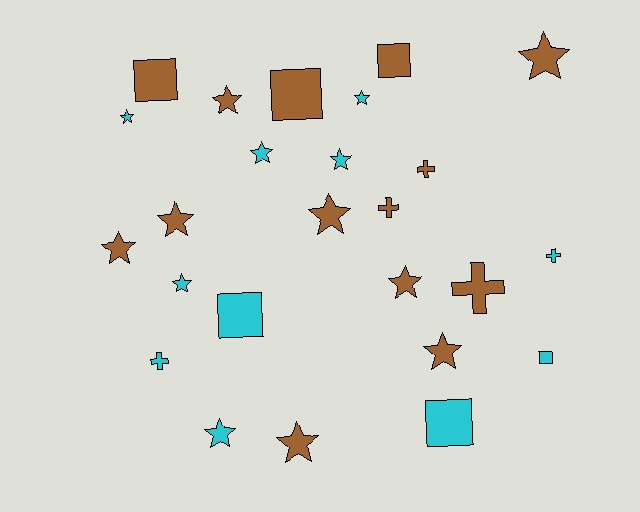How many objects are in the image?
There are 25 objects.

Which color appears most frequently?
Brown, with 14 objects.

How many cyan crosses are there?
There are 2 cyan crosses.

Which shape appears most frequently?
Star, with 14 objects.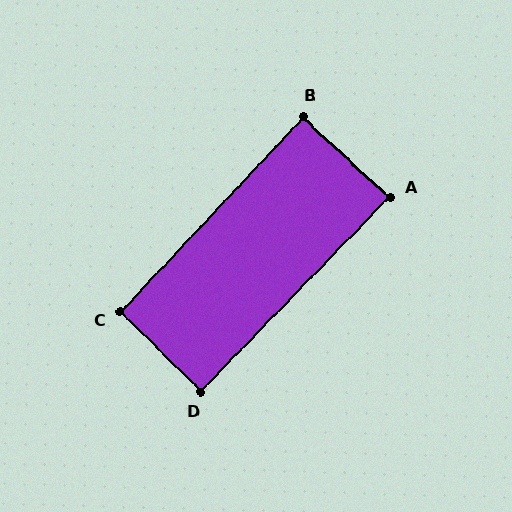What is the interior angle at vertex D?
Approximately 89 degrees (approximately right).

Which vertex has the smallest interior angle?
A, at approximately 88 degrees.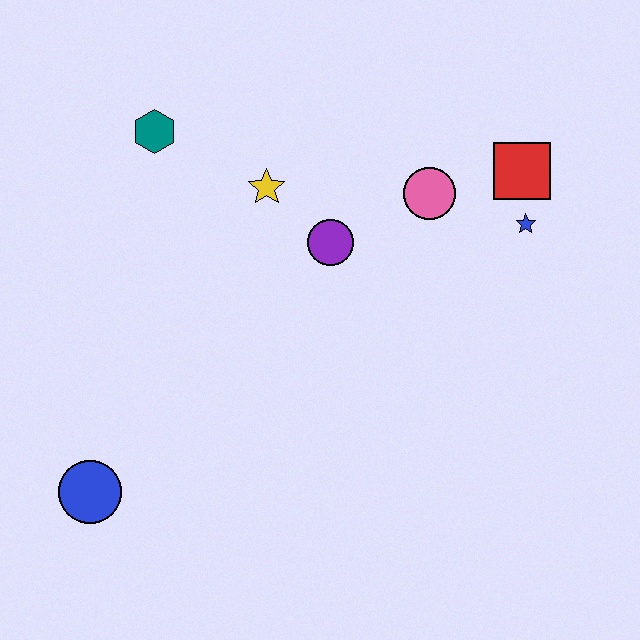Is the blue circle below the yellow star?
Yes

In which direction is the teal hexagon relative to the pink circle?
The teal hexagon is to the left of the pink circle.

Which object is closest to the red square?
The blue star is closest to the red square.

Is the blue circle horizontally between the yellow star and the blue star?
No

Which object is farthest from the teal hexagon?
The blue star is farthest from the teal hexagon.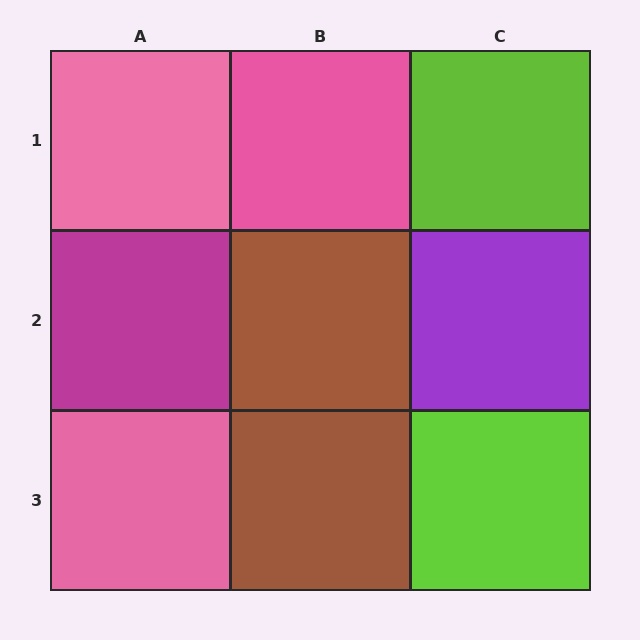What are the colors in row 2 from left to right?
Magenta, brown, purple.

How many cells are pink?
3 cells are pink.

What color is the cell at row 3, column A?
Pink.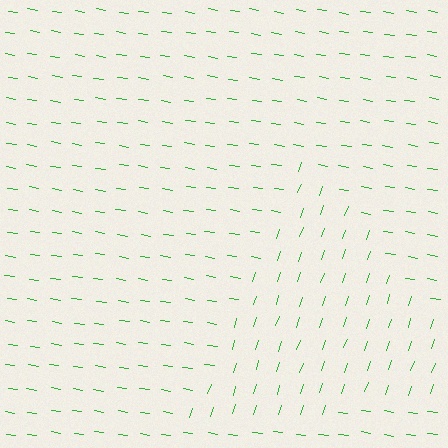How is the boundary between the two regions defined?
The boundary is defined purely by a change in line orientation (approximately 80 degrees difference). All lines are the same color and thickness.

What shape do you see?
I see a triangle.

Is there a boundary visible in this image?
Yes, there is a texture boundary formed by a change in line orientation.